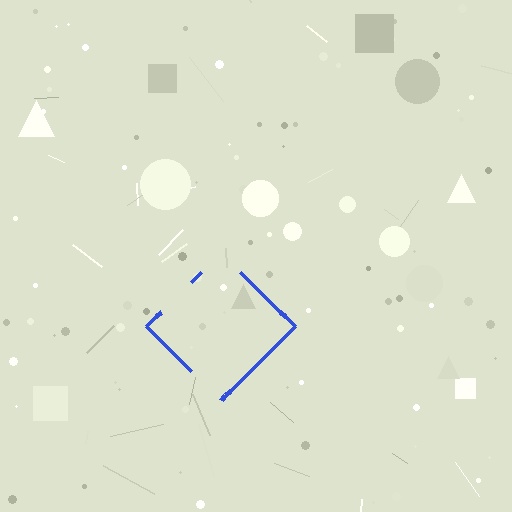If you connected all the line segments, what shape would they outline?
They would outline a diamond.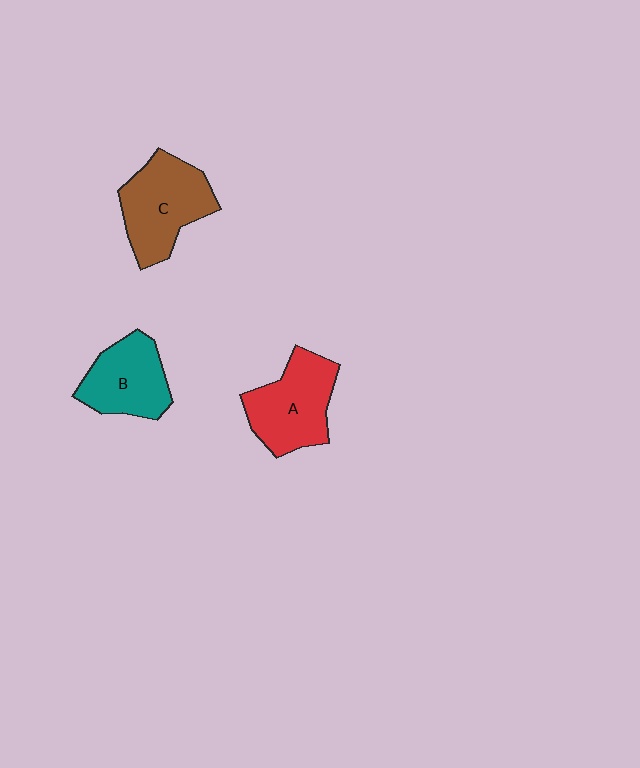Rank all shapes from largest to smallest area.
From largest to smallest: C (brown), A (red), B (teal).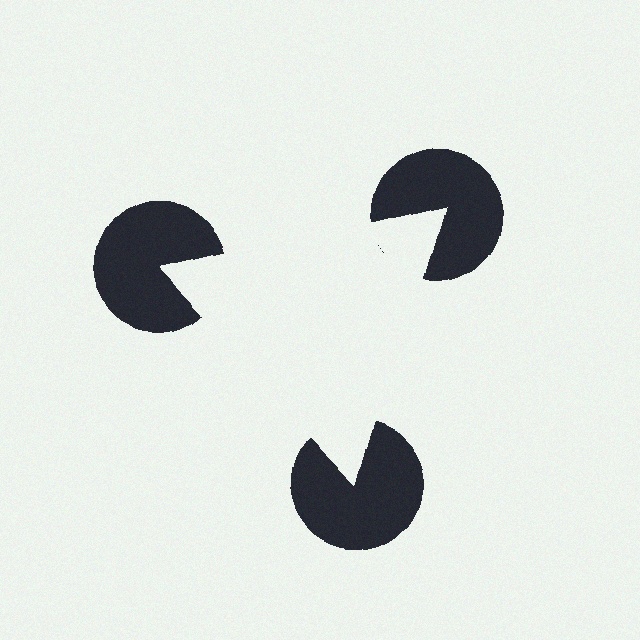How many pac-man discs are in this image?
There are 3 — one at each vertex of the illusory triangle.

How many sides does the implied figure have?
3 sides.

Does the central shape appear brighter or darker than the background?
It typically appears slightly brighter than the background, even though no actual brightness change is drawn.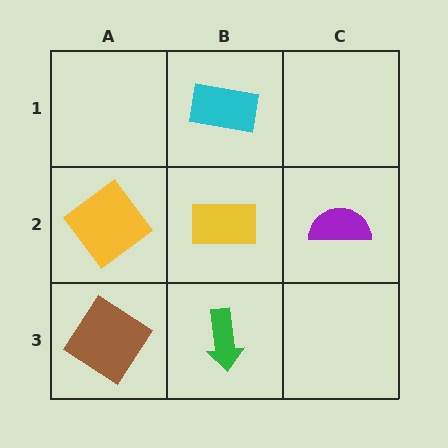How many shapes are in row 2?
3 shapes.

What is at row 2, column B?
A yellow rectangle.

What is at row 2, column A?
A yellow diamond.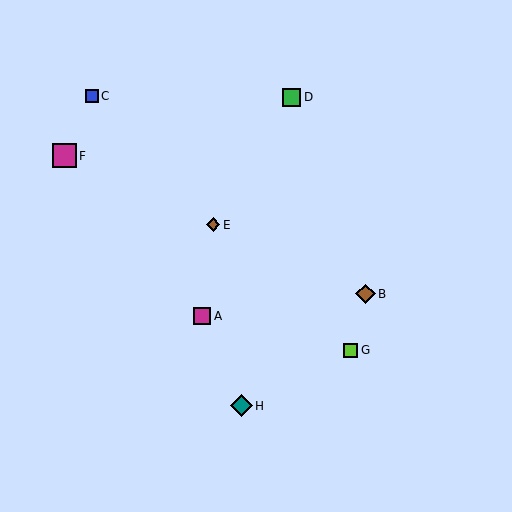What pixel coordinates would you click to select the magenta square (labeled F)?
Click at (65, 156) to select the magenta square F.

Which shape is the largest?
The magenta square (labeled F) is the largest.